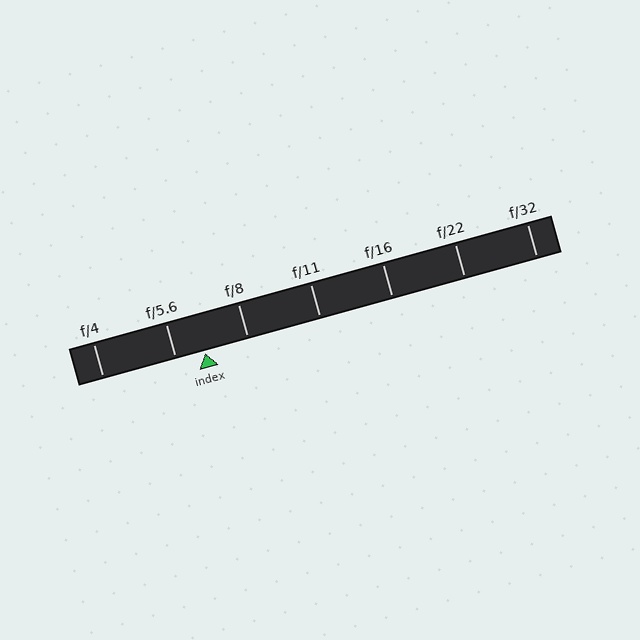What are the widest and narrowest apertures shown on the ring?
The widest aperture shown is f/4 and the narrowest is f/32.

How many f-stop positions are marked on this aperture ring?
There are 7 f-stop positions marked.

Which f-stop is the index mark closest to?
The index mark is closest to f/5.6.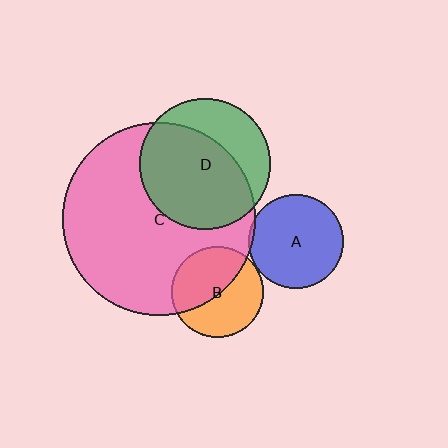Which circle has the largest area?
Circle C (pink).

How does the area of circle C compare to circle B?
Approximately 4.5 times.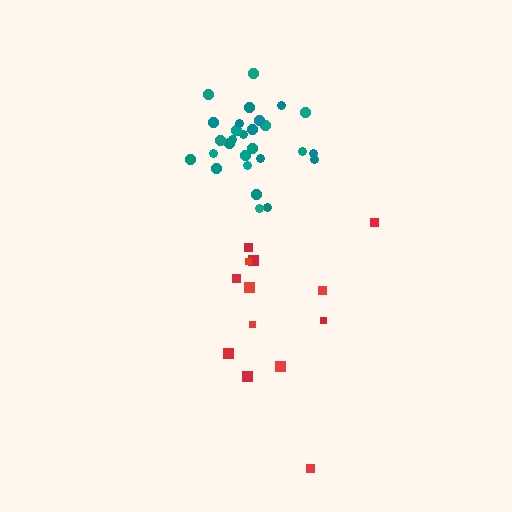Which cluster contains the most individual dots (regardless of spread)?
Teal (28).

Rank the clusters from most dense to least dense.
teal, red.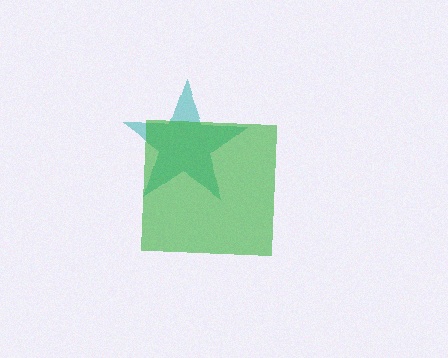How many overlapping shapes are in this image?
There are 2 overlapping shapes in the image.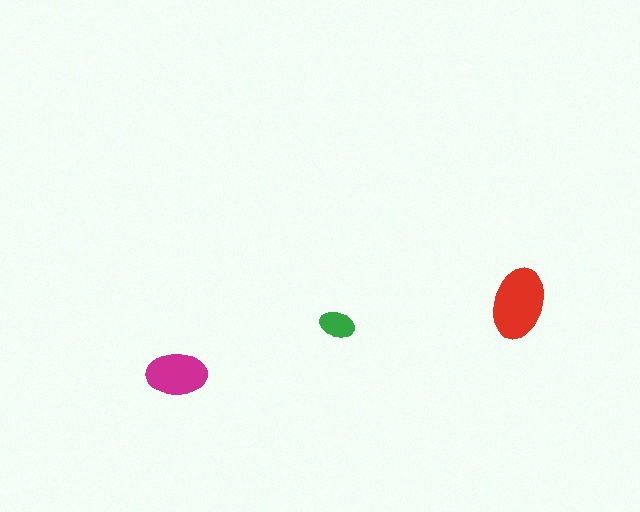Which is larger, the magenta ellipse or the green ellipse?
The magenta one.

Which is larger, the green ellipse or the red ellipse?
The red one.